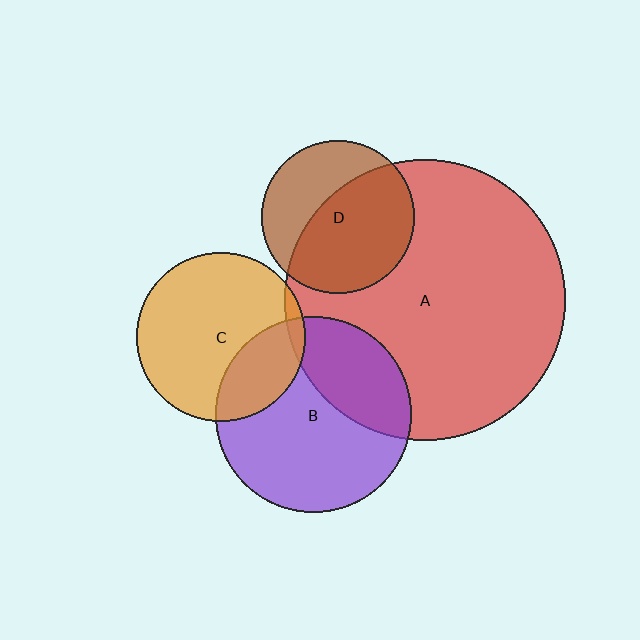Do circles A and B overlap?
Yes.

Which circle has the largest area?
Circle A (red).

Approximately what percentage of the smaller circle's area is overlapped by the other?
Approximately 30%.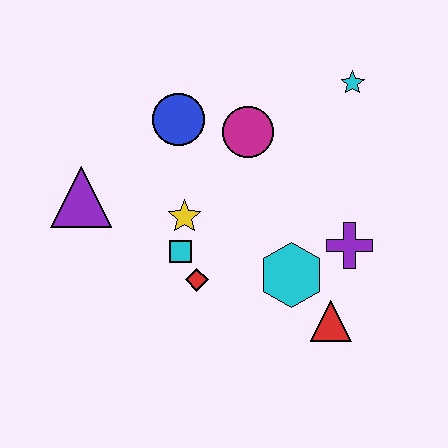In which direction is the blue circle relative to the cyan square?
The blue circle is above the cyan square.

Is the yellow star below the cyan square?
No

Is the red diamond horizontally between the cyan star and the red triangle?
No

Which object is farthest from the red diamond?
The cyan star is farthest from the red diamond.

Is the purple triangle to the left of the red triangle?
Yes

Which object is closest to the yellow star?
The cyan square is closest to the yellow star.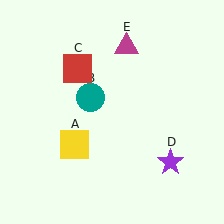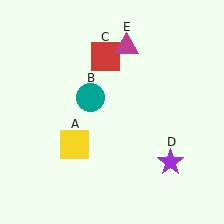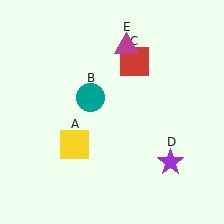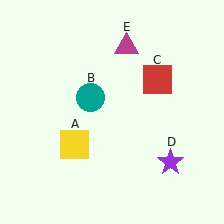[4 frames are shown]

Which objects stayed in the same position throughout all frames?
Yellow square (object A) and teal circle (object B) and purple star (object D) and magenta triangle (object E) remained stationary.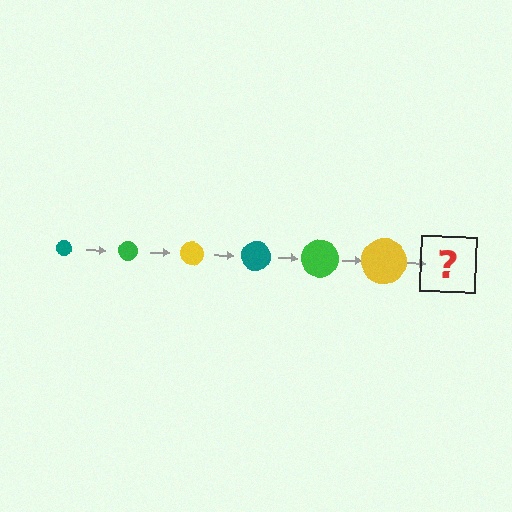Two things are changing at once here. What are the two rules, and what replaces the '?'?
The two rules are that the circle grows larger each step and the color cycles through teal, green, and yellow. The '?' should be a teal circle, larger than the previous one.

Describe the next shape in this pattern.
It should be a teal circle, larger than the previous one.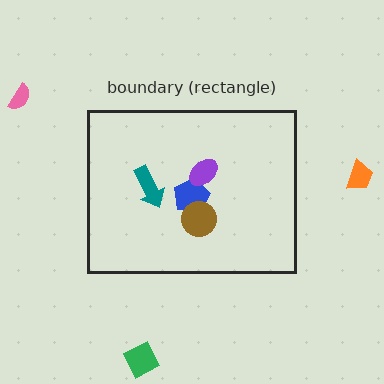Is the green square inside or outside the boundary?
Outside.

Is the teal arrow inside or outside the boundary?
Inside.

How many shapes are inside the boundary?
4 inside, 3 outside.